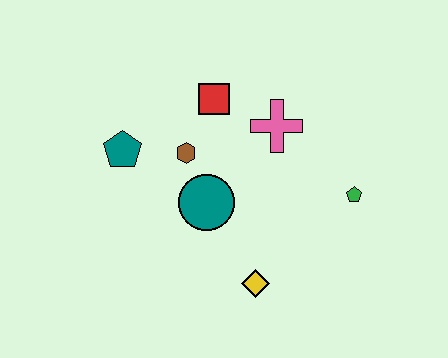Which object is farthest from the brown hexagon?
The green pentagon is farthest from the brown hexagon.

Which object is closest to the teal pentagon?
The brown hexagon is closest to the teal pentagon.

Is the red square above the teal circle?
Yes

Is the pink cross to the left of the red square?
No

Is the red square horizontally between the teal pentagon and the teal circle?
No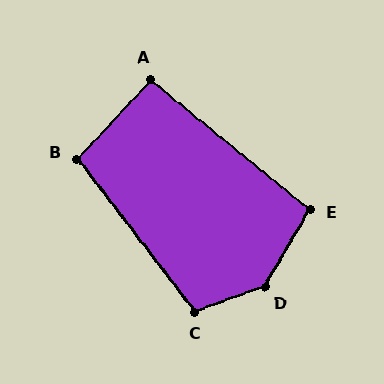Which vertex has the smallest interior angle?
A, at approximately 94 degrees.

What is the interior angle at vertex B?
Approximately 99 degrees (obtuse).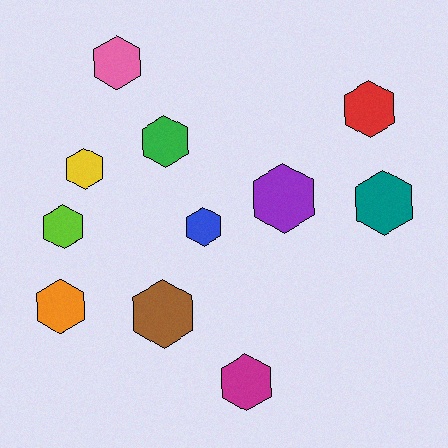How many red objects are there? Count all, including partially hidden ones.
There is 1 red object.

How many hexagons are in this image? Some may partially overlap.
There are 11 hexagons.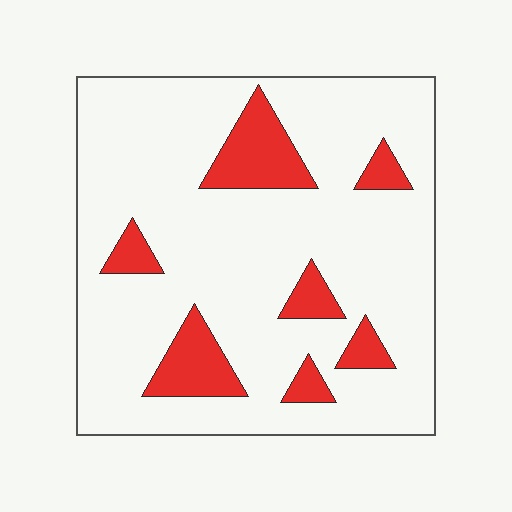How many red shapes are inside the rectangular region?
7.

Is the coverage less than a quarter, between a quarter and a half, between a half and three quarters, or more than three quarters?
Less than a quarter.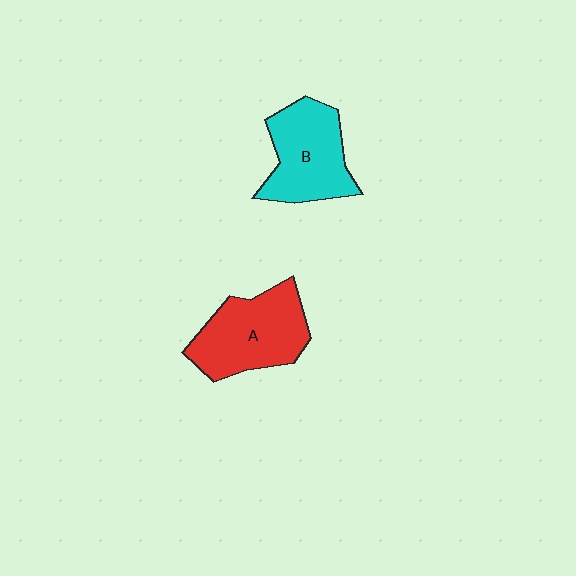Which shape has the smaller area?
Shape B (cyan).